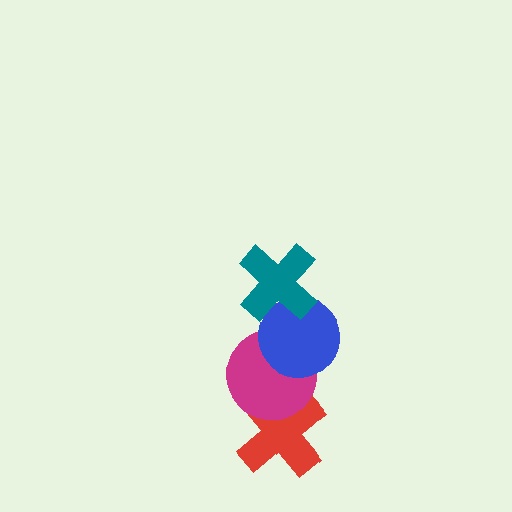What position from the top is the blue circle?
The blue circle is 2nd from the top.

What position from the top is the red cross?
The red cross is 4th from the top.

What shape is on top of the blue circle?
The teal cross is on top of the blue circle.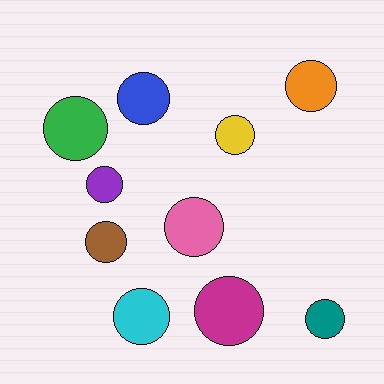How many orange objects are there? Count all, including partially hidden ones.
There is 1 orange object.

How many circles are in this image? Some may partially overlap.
There are 10 circles.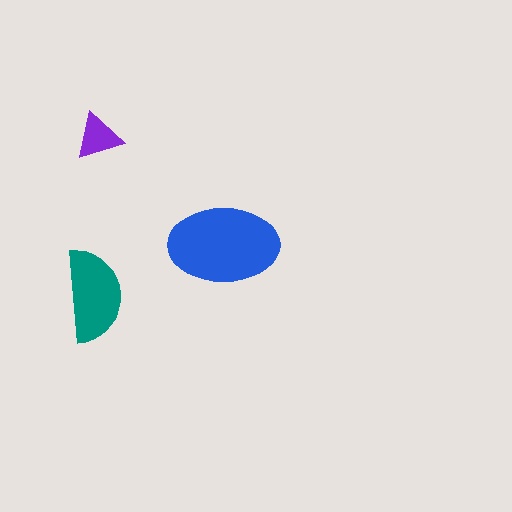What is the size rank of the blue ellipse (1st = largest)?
1st.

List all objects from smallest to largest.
The purple triangle, the teal semicircle, the blue ellipse.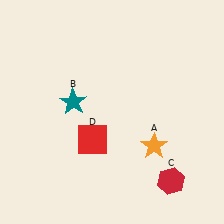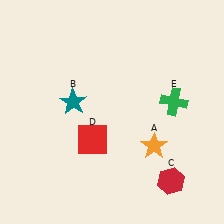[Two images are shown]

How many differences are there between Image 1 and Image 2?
There is 1 difference between the two images.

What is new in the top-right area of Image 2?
A green cross (E) was added in the top-right area of Image 2.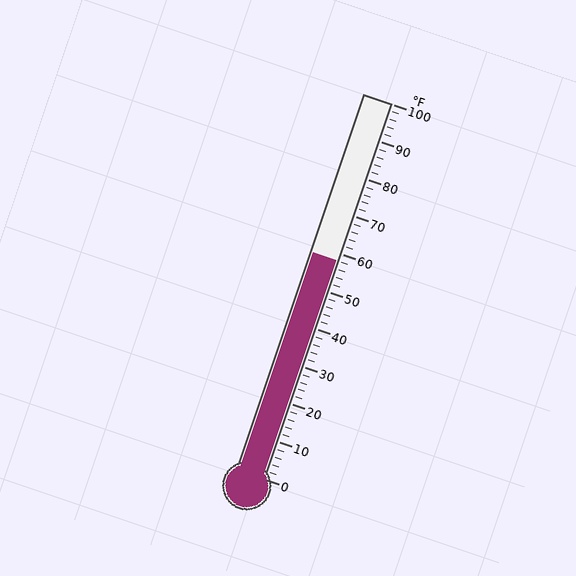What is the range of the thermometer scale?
The thermometer scale ranges from 0°F to 100°F.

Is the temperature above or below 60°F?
The temperature is below 60°F.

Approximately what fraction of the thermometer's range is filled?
The thermometer is filled to approximately 60% of its range.